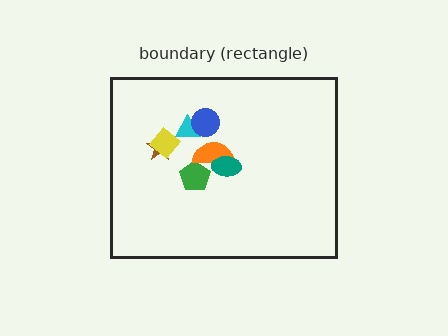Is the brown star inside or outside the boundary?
Inside.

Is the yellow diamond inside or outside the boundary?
Inside.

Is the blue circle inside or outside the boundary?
Inside.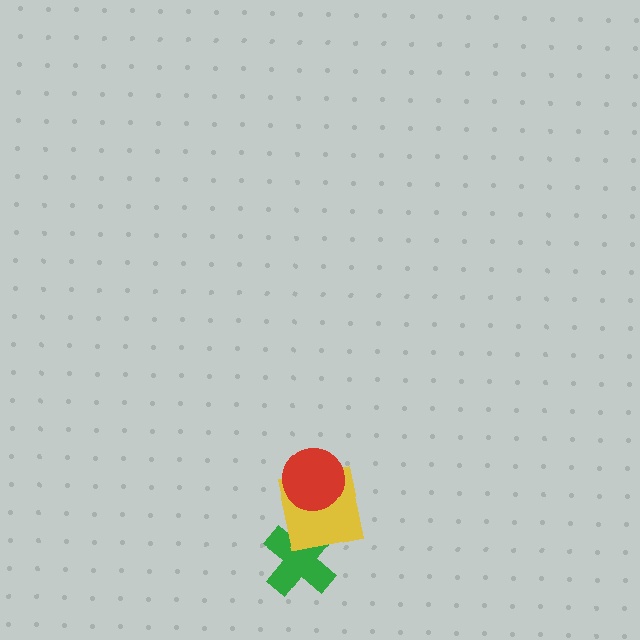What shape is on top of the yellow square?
The red circle is on top of the yellow square.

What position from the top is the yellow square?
The yellow square is 2nd from the top.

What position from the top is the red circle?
The red circle is 1st from the top.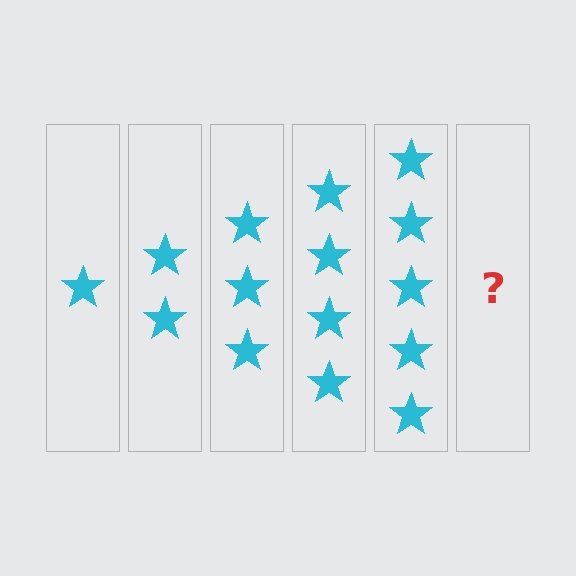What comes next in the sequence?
The next element should be 6 stars.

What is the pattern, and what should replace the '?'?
The pattern is that each step adds one more star. The '?' should be 6 stars.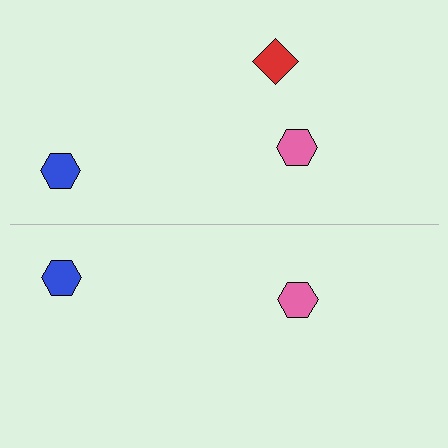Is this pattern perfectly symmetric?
No, the pattern is not perfectly symmetric. A red diamond is missing from the bottom side.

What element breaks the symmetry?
A red diamond is missing from the bottom side.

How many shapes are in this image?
There are 5 shapes in this image.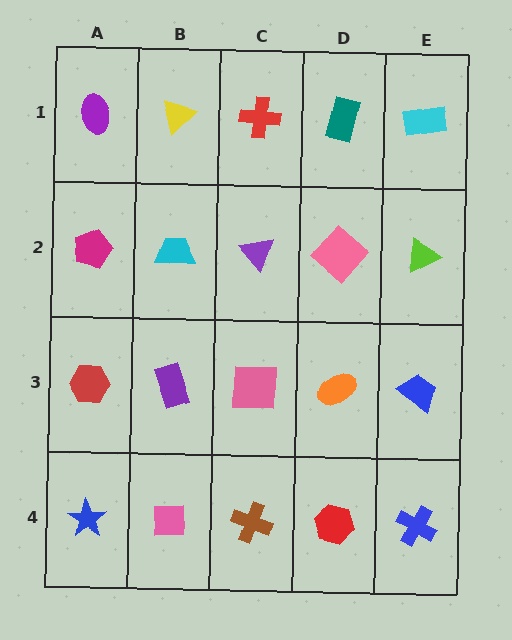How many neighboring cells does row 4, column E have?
2.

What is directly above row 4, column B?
A purple rectangle.